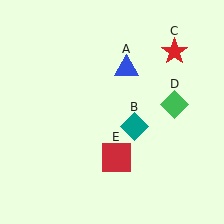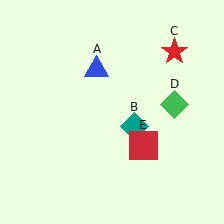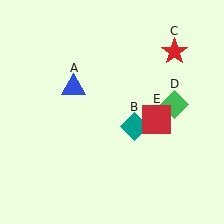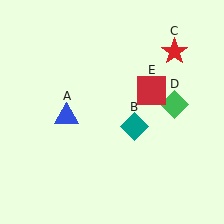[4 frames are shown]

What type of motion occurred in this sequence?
The blue triangle (object A), red square (object E) rotated counterclockwise around the center of the scene.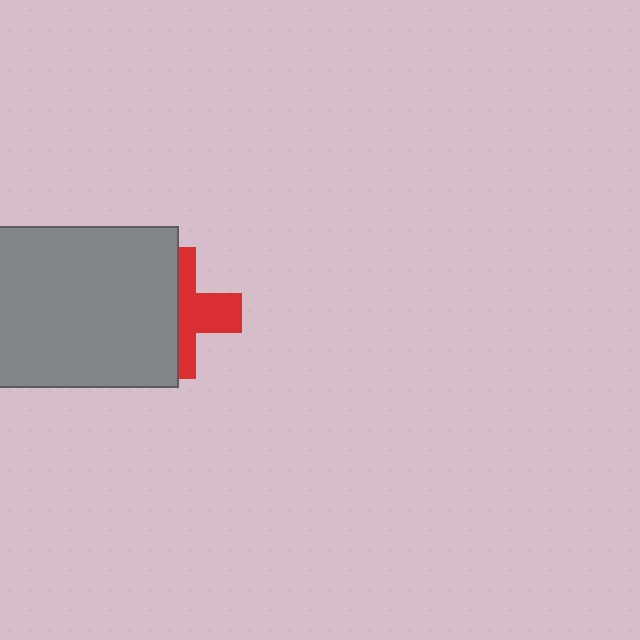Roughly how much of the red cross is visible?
A small part of it is visible (roughly 44%).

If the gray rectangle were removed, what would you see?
You would see the complete red cross.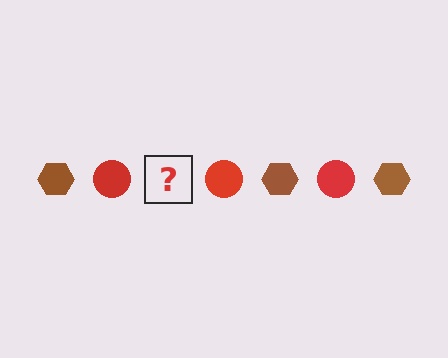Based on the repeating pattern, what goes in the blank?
The blank should be a brown hexagon.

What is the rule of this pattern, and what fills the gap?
The rule is that the pattern alternates between brown hexagon and red circle. The gap should be filled with a brown hexagon.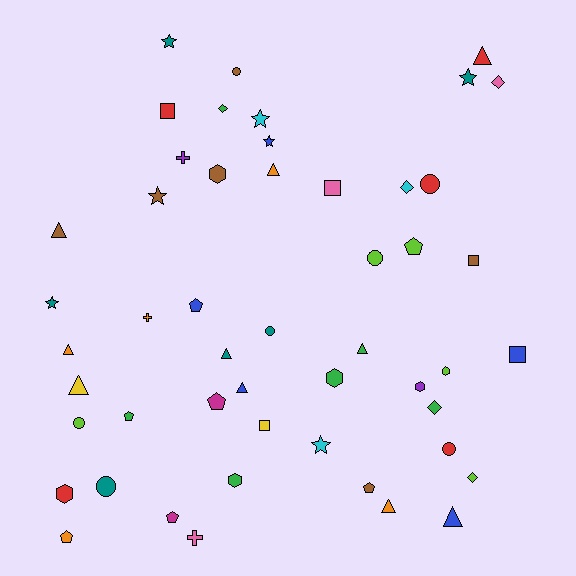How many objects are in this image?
There are 50 objects.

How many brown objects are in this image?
There are 6 brown objects.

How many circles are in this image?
There are 7 circles.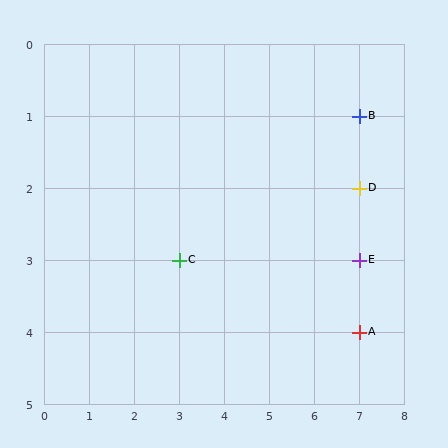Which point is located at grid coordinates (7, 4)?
Point A is at (7, 4).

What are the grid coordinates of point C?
Point C is at grid coordinates (3, 3).